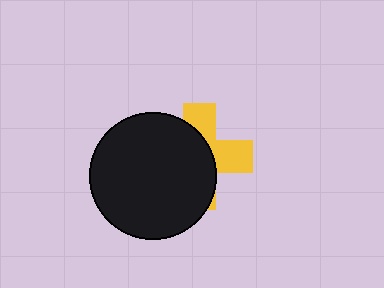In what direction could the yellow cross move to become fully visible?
The yellow cross could move right. That would shift it out from behind the black circle entirely.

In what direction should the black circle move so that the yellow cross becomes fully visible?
The black circle should move left. That is the shortest direction to clear the overlap and leave the yellow cross fully visible.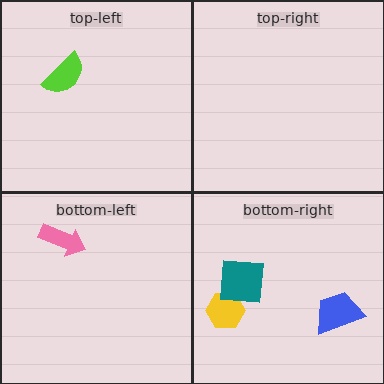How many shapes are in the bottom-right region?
3.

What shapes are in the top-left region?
The lime semicircle.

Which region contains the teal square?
The bottom-right region.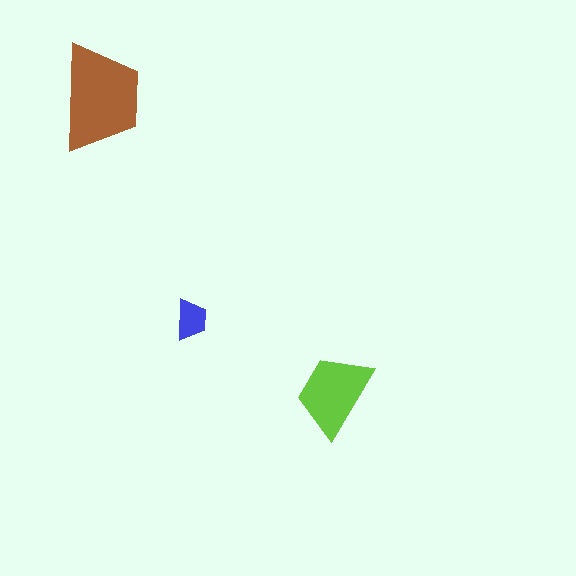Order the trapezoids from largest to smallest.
the brown one, the lime one, the blue one.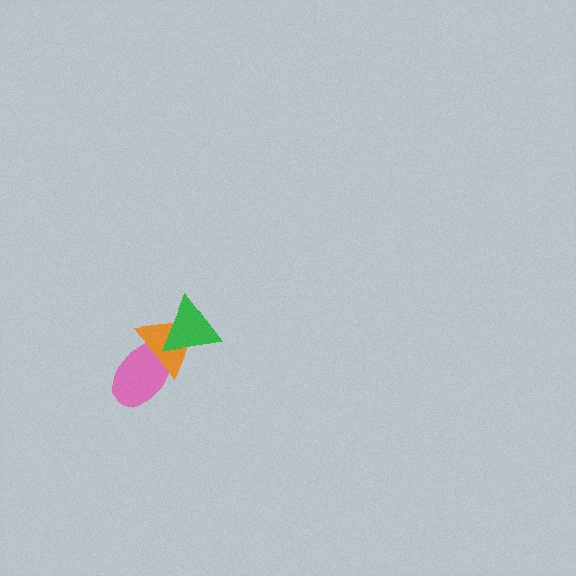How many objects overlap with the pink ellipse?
1 object overlaps with the pink ellipse.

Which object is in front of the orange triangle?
The green triangle is in front of the orange triangle.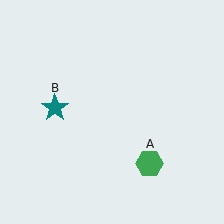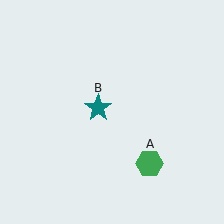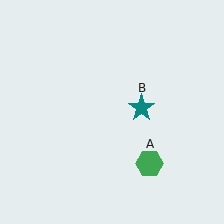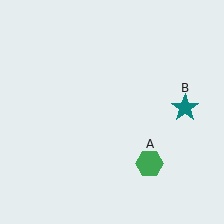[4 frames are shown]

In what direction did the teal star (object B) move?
The teal star (object B) moved right.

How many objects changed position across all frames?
1 object changed position: teal star (object B).